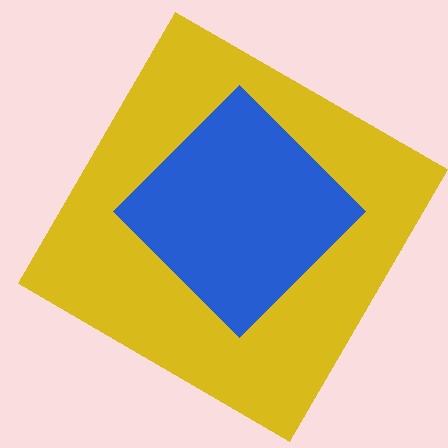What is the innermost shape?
The blue diamond.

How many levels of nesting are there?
2.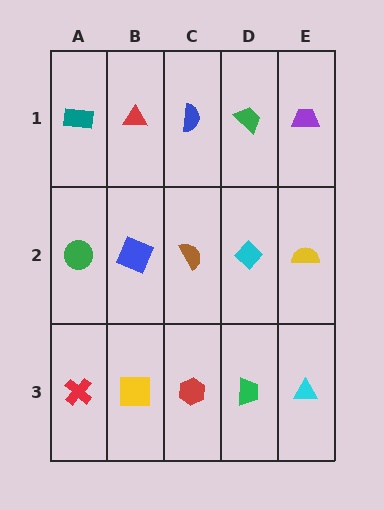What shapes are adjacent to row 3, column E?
A yellow semicircle (row 2, column E), a green trapezoid (row 3, column D).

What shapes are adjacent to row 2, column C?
A blue semicircle (row 1, column C), a red hexagon (row 3, column C), a blue square (row 2, column B), a cyan diamond (row 2, column D).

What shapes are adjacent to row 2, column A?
A teal rectangle (row 1, column A), a red cross (row 3, column A), a blue square (row 2, column B).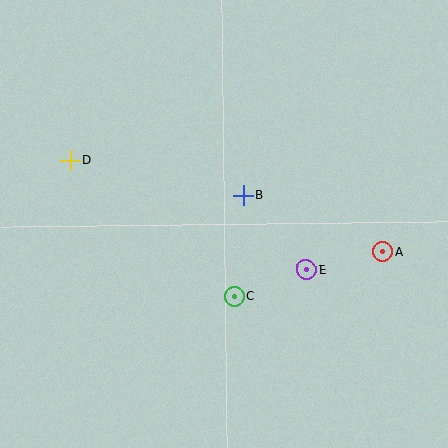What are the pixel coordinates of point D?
Point D is at (70, 160).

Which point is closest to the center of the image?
Point B at (243, 195) is closest to the center.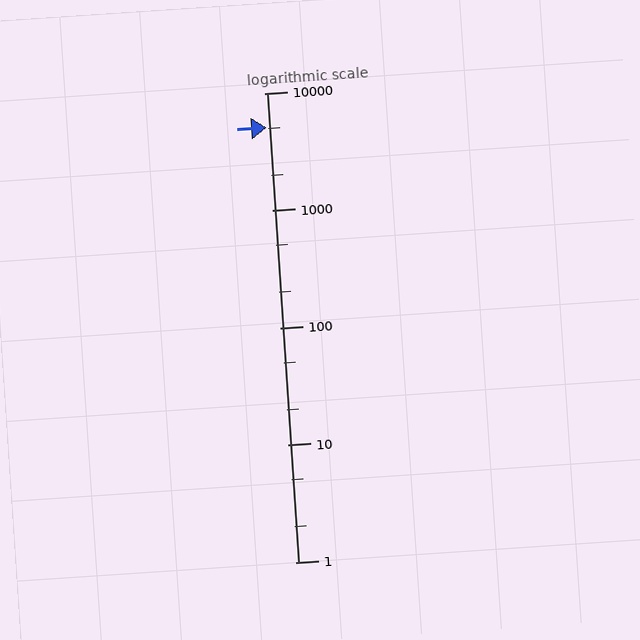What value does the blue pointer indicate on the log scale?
The pointer indicates approximately 5100.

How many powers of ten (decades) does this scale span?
The scale spans 4 decades, from 1 to 10000.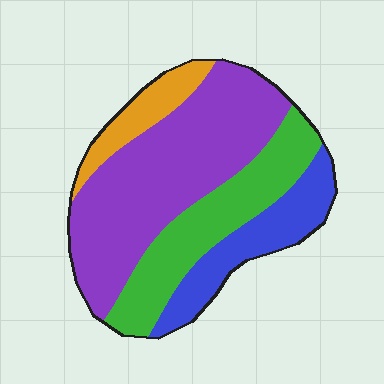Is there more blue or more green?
Green.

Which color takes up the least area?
Orange, at roughly 10%.